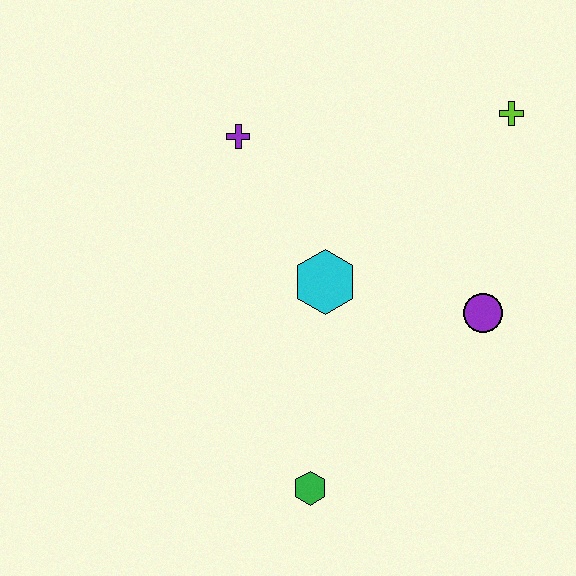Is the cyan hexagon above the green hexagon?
Yes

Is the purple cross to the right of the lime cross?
No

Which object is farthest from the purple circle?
The purple cross is farthest from the purple circle.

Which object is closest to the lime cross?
The purple circle is closest to the lime cross.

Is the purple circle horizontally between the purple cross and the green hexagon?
No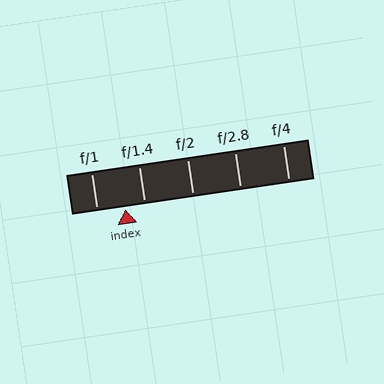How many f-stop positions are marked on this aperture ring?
There are 5 f-stop positions marked.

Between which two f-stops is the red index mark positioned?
The index mark is between f/1 and f/1.4.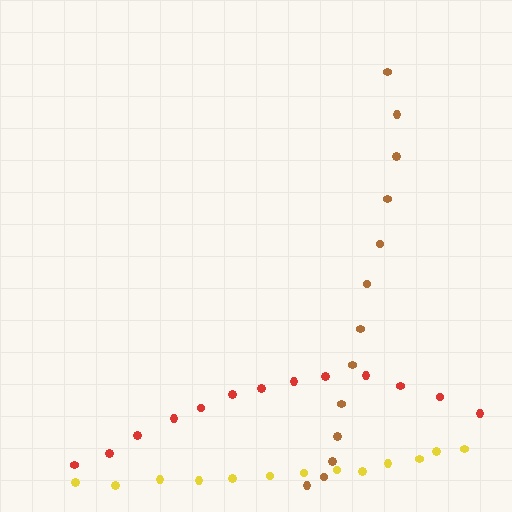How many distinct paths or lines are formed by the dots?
There are 3 distinct paths.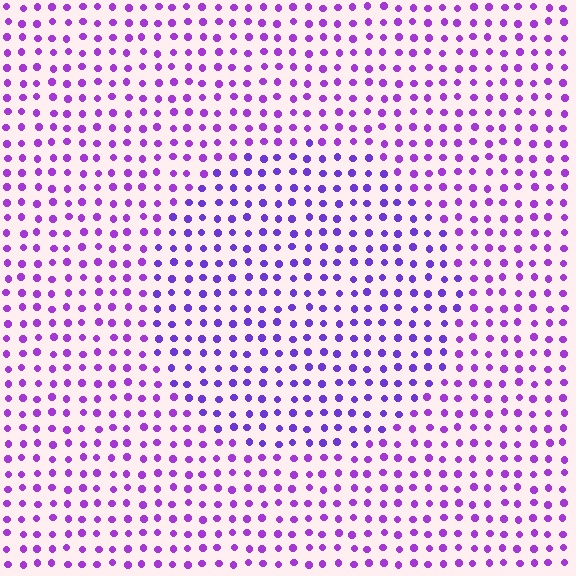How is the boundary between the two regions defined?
The boundary is defined purely by a slight shift in hue (about 21 degrees). Spacing, size, and orientation are identical on both sides.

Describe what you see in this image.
The image is filled with small purple elements in a uniform arrangement. A circle-shaped region is visible where the elements are tinted to a slightly different hue, forming a subtle color boundary.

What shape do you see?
I see a circle.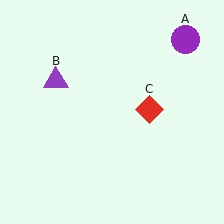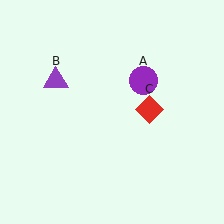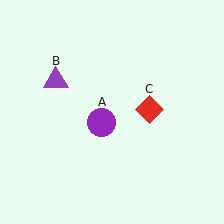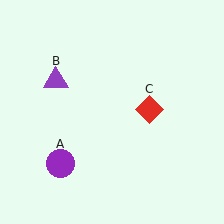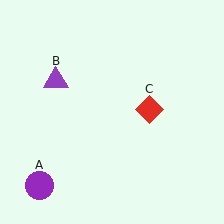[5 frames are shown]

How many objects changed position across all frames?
1 object changed position: purple circle (object A).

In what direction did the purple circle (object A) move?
The purple circle (object A) moved down and to the left.